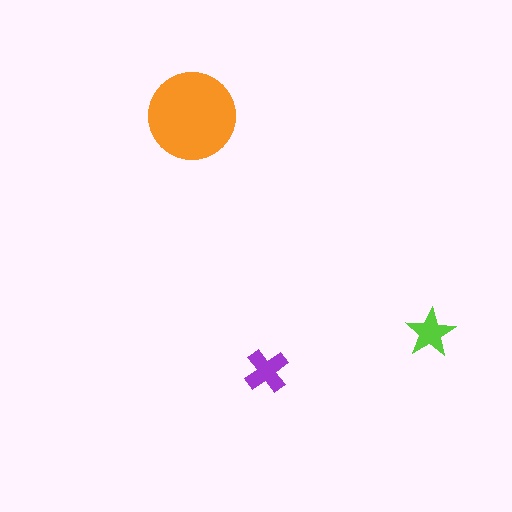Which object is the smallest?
The lime star.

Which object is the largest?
The orange circle.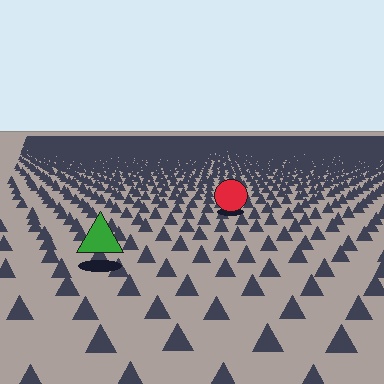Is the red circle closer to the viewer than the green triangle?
No. The green triangle is closer — you can tell from the texture gradient: the ground texture is coarser near it.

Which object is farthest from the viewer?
The red circle is farthest from the viewer. It appears smaller and the ground texture around it is denser.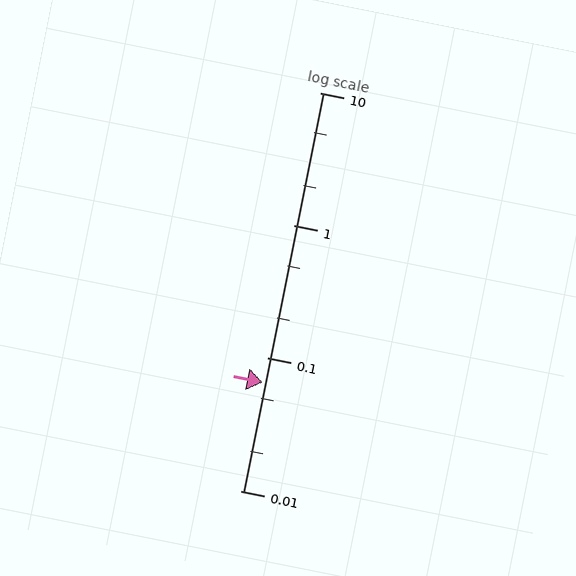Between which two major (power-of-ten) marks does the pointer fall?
The pointer is between 0.01 and 0.1.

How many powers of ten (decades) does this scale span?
The scale spans 3 decades, from 0.01 to 10.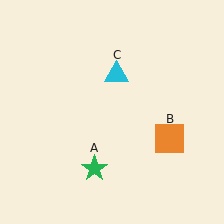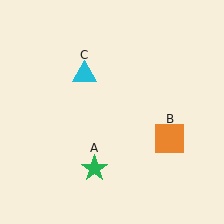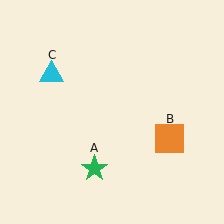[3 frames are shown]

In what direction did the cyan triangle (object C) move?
The cyan triangle (object C) moved left.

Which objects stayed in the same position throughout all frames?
Green star (object A) and orange square (object B) remained stationary.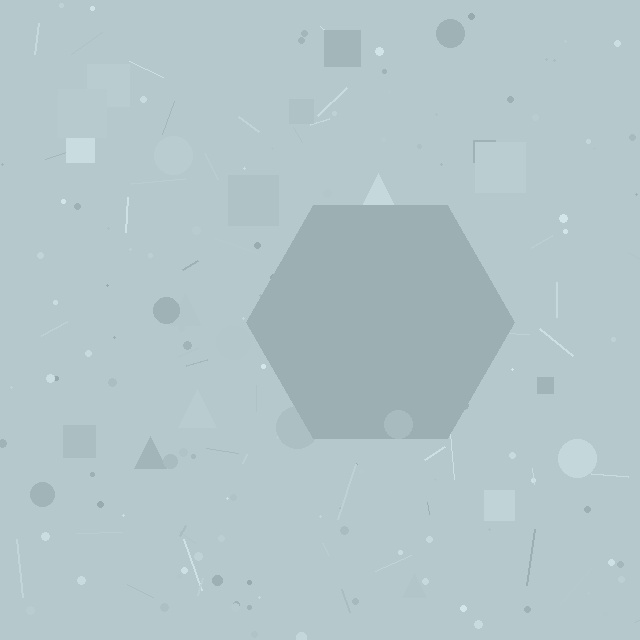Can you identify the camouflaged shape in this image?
The camouflaged shape is a hexagon.